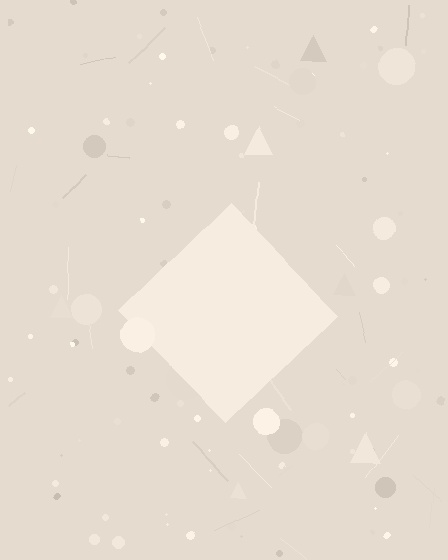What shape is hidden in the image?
A diamond is hidden in the image.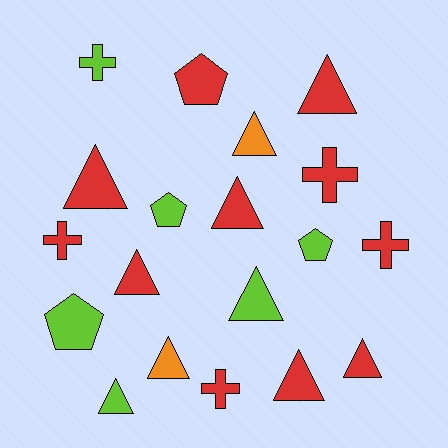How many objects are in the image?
There are 19 objects.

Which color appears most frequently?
Red, with 11 objects.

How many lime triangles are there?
There are 2 lime triangles.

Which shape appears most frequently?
Triangle, with 10 objects.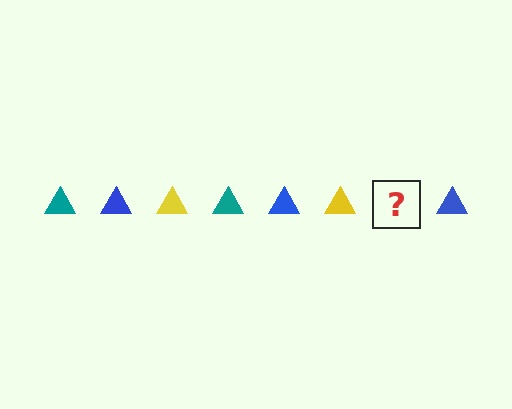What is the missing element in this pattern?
The missing element is a teal triangle.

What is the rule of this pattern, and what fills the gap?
The rule is that the pattern cycles through teal, blue, yellow triangles. The gap should be filled with a teal triangle.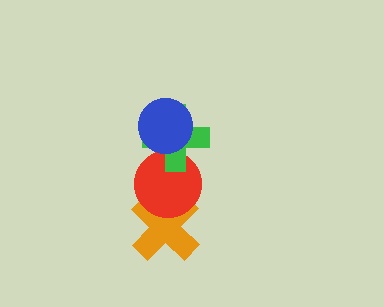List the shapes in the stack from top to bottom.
From top to bottom: the blue circle, the green cross, the red circle, the orange cross.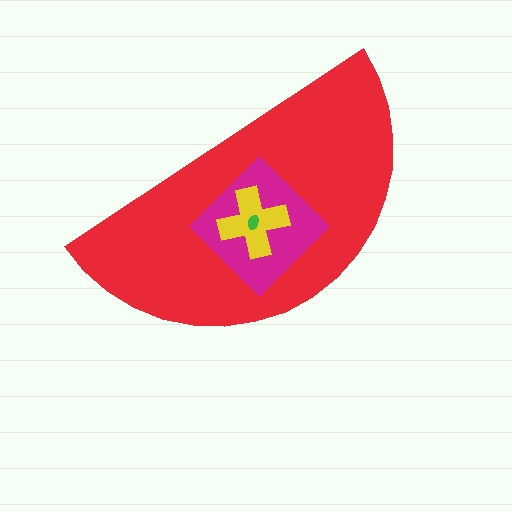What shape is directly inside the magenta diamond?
The yellow cross.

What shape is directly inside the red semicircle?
The magenta diamond.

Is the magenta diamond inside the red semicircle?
Yes.